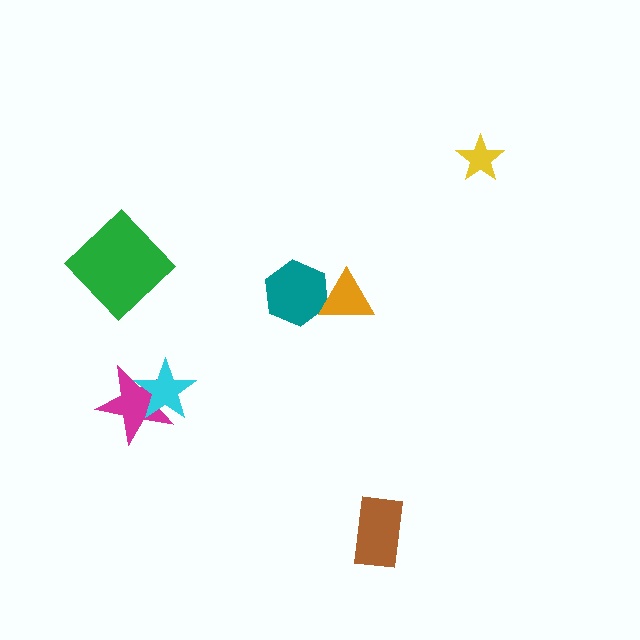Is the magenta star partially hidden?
Yes, it is partially covered by another shape.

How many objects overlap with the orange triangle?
1 object overlaps with the orange triangle.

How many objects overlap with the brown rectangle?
0 objects overlap with the brown rectangle.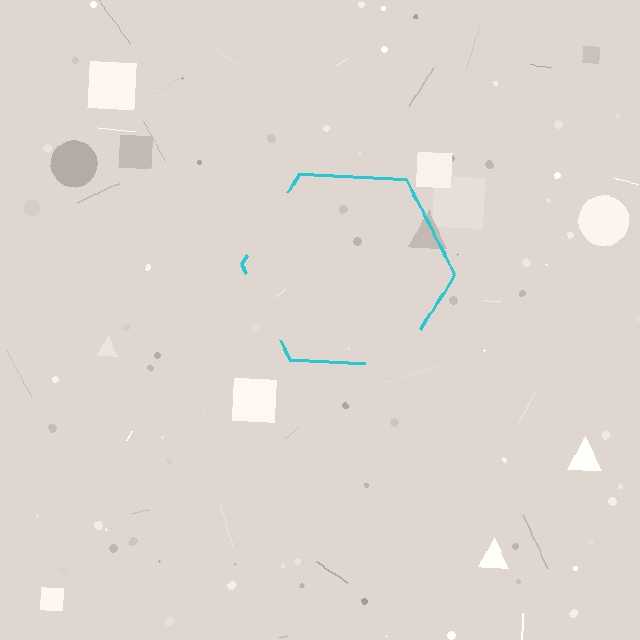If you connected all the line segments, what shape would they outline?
They would outline a hexagon.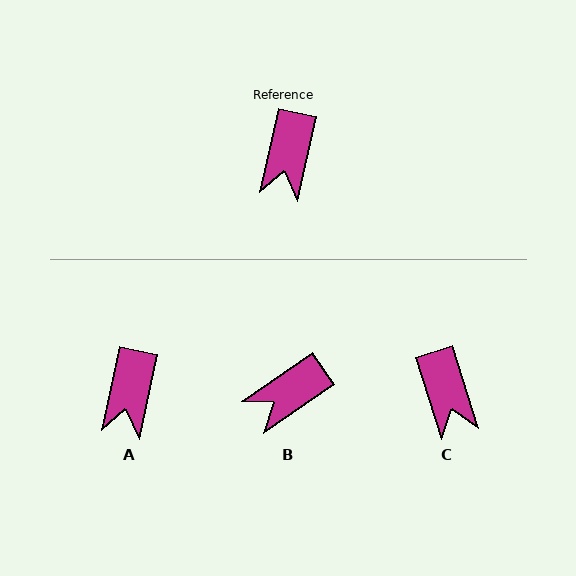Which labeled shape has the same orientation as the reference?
A.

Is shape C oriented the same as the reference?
No, it is off by about 30 degrees.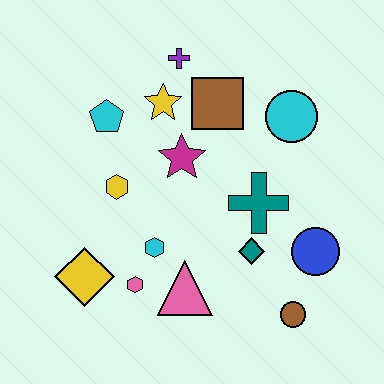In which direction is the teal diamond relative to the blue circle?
The teal diamond is to the left of the blue circle.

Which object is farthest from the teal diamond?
The purple cross is farthest from the teal diamond.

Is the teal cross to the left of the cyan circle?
Yes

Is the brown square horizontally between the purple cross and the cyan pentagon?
No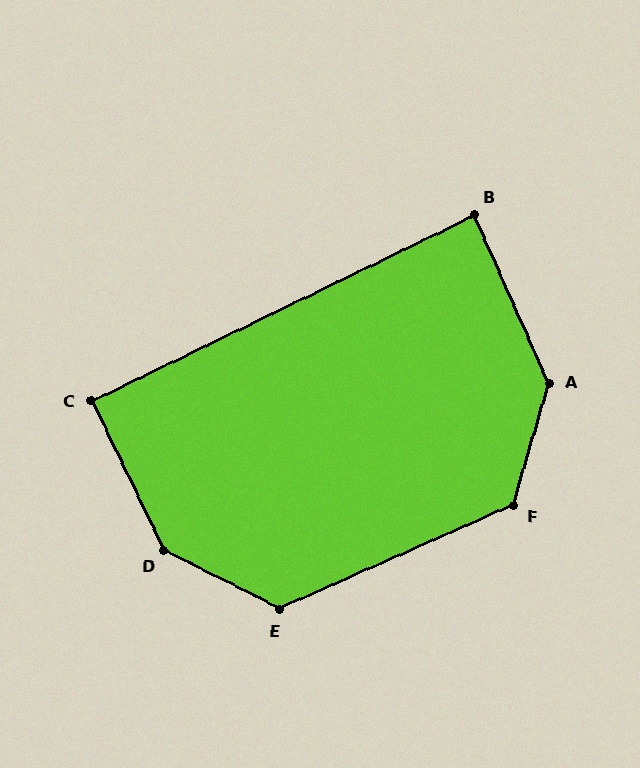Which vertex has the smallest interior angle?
B, at approximately 88 degrees.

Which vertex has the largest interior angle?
D, at approximately 142 degrees.